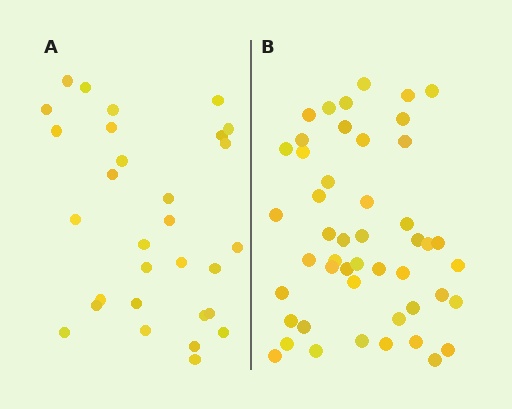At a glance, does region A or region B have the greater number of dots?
Region B (the right region) has more dots.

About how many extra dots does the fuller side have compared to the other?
Region B has approximately 20 more dots than region A.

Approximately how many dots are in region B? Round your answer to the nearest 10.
About 50 dots. (The exact count is 48, which rounds to 50.)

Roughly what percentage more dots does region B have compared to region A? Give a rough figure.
About 60% more.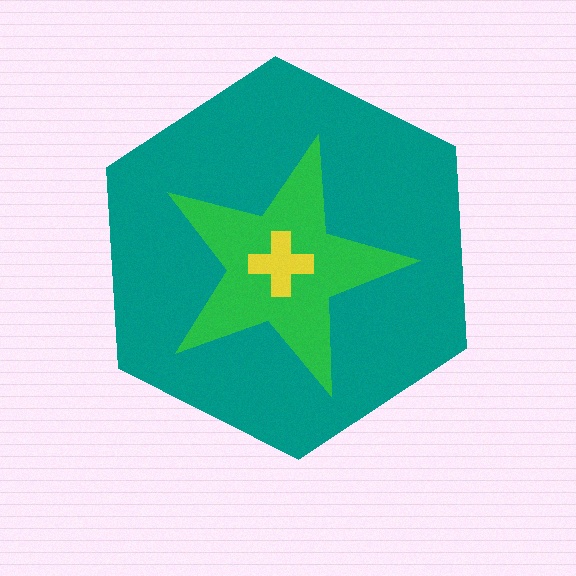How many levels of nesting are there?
3.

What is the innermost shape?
The yellow cross.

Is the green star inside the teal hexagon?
Yes.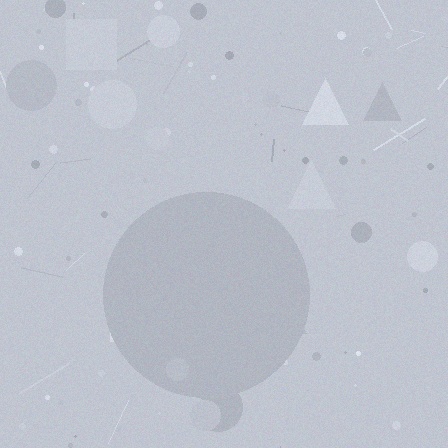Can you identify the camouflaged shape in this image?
The camouflaged shape is a circle.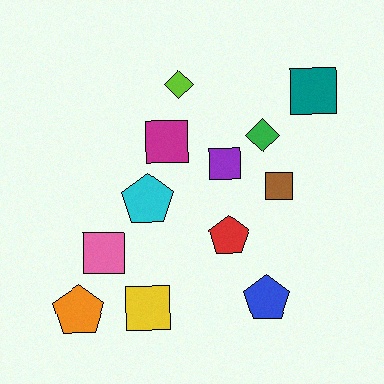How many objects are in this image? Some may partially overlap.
There are 12 objects.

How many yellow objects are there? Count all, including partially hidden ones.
There is 1 yellow object.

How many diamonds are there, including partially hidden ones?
There are 2 diamonds.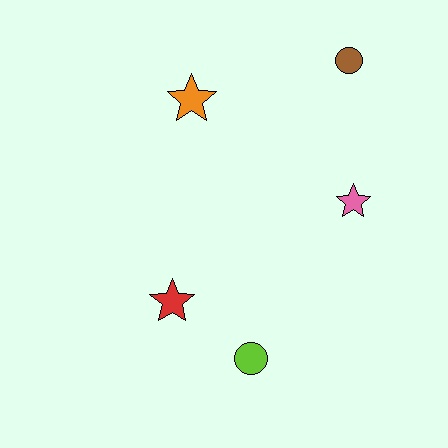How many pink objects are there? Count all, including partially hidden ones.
There is 1 pink object.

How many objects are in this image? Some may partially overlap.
There are 5 objects.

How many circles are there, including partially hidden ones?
There are 2 circles.